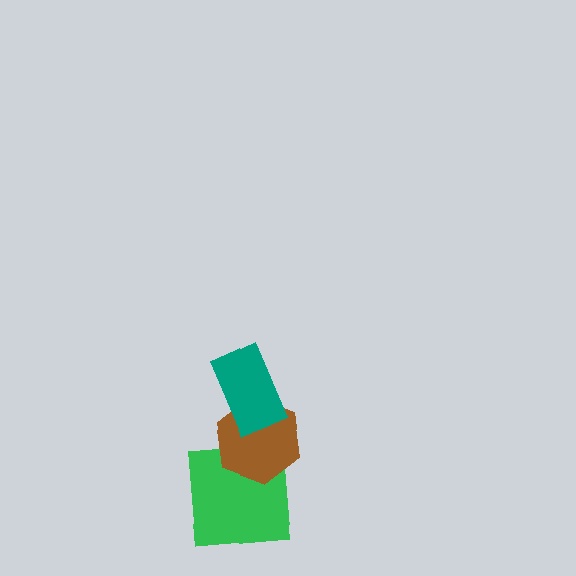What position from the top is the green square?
The green square is 3rd from the top.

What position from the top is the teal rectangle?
The teal rectangle is 1st from the top.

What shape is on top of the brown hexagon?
The teal rectangle is on top of the brown hexagon.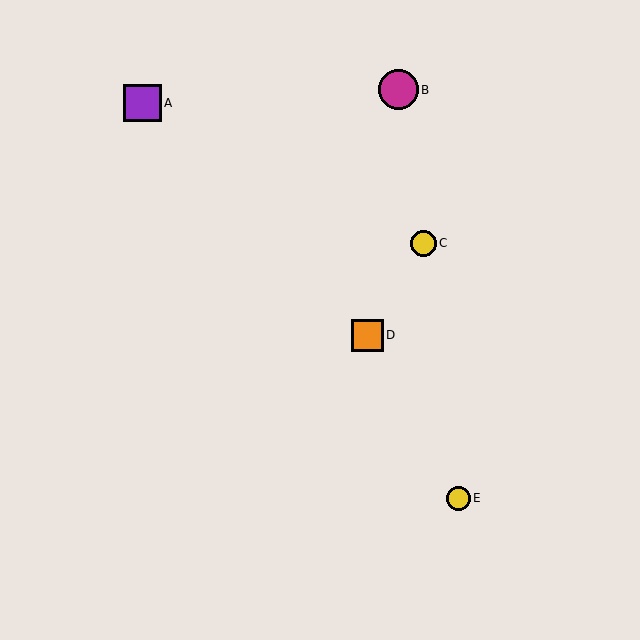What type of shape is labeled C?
Shape C is a yellow circle.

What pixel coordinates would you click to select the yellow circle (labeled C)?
Click at (423, 243) to select the yellow circle C.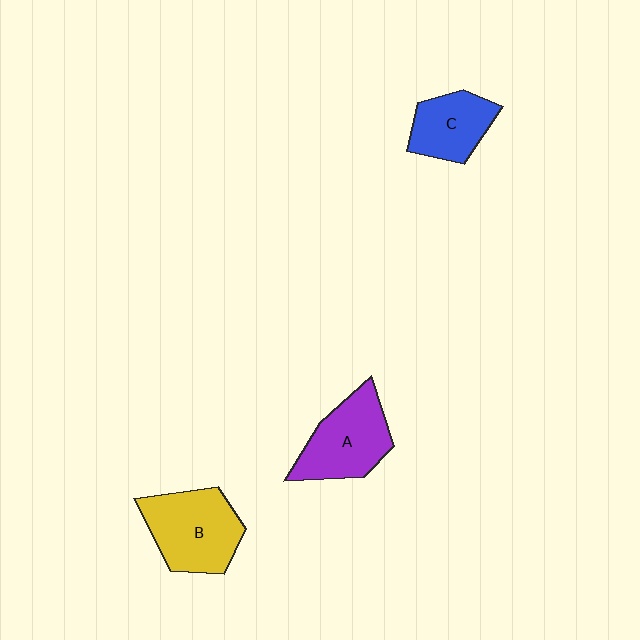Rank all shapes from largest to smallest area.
From largest to smallest: B (yellow), A (purple), C (blue).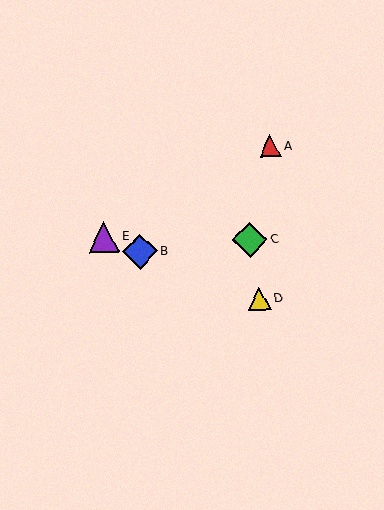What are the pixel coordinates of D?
Object D is at (259, 299).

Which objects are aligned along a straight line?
Objects B, D, E are aligned along a straight line.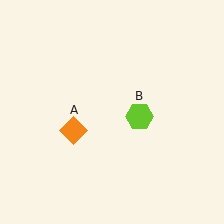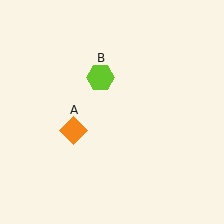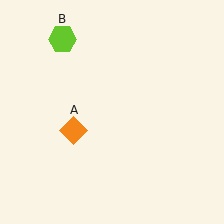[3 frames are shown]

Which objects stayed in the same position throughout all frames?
Orange diamond (object A) remained stationary.